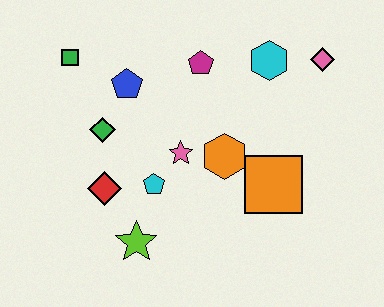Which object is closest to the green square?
The blue pentagon is closest to the green square.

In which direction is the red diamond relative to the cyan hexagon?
The red diamond is to the left of the cyan hexagon.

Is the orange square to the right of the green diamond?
Yes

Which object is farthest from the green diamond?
The pink diamond is farthest from the green diamond.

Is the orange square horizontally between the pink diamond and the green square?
Yes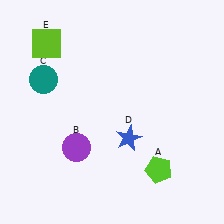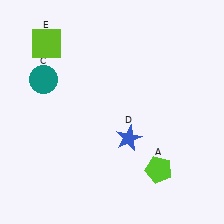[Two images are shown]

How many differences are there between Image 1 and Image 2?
There is 1 difference between the two images.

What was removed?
The purple circle (B) was removed in Image 2.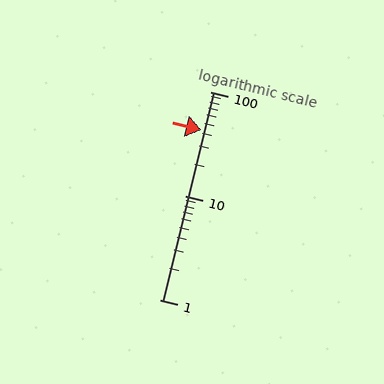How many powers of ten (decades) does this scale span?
The scale spans 2 decades, from 1 to 100.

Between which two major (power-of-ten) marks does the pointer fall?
The pointer is between 10 and 100.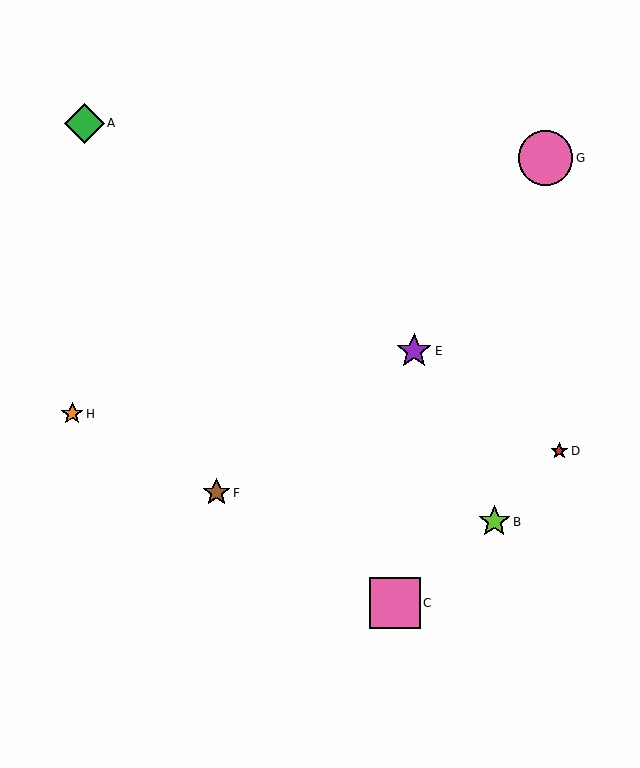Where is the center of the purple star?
The center of the purple star is at (414, 351).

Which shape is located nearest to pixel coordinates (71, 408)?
The orange star (labeled H) at (72, 414) is nearest to that location.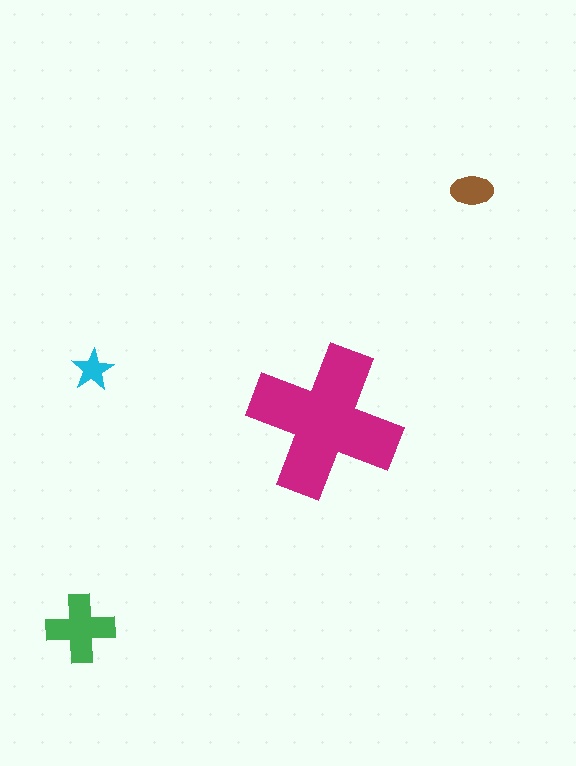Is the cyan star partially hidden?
No, the cyan star is fully visible.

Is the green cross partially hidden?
No, the green cross is fully visible.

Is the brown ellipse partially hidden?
No, the brown ellipse is fully visible.